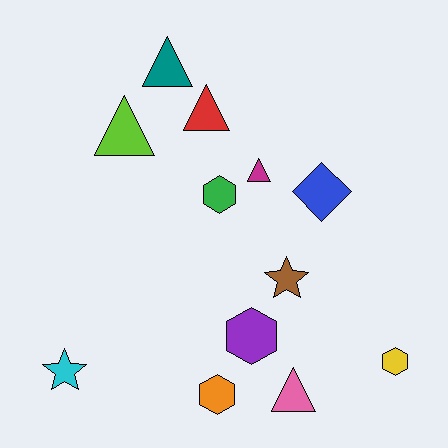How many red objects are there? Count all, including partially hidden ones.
There is 1 red object.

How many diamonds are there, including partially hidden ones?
There is 1 diamond.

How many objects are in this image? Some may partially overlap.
There are 12 objects.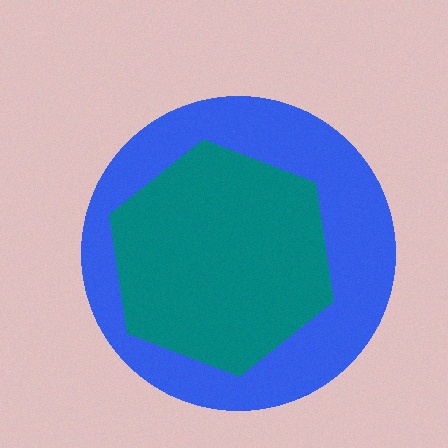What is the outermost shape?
The blue circle.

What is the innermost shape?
The teal hexagon.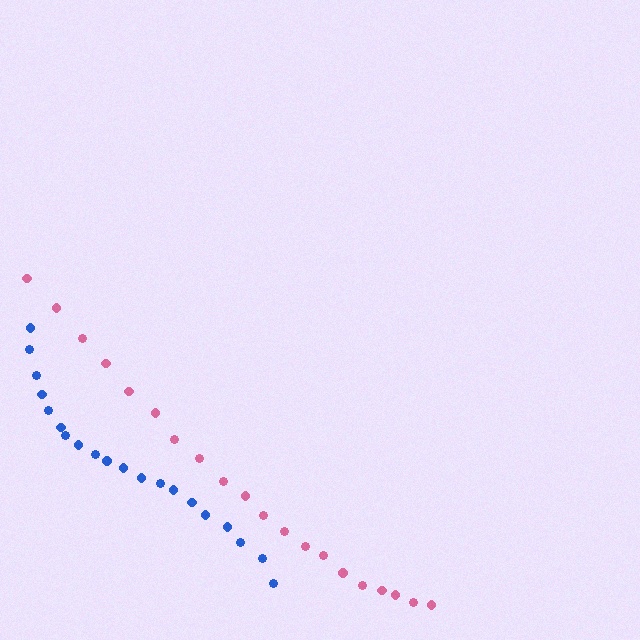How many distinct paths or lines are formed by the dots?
There are 2 distinct paths.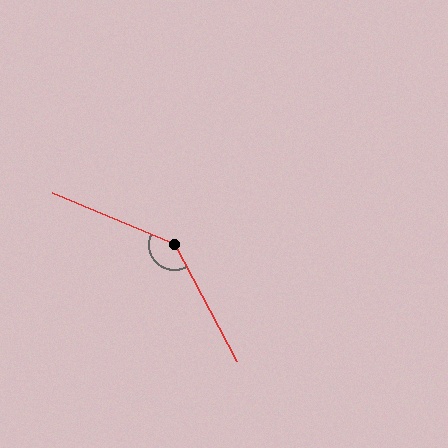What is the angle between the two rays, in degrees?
Approximately 141 degrees.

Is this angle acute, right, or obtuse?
It is obtuse.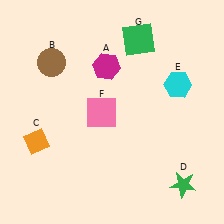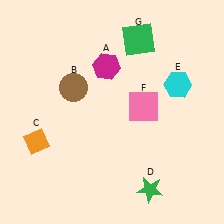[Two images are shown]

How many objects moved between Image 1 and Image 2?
3 objects moved between the two images.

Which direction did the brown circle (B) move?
The brown circle (B) moved down.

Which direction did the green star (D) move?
The green star (D) moved left.